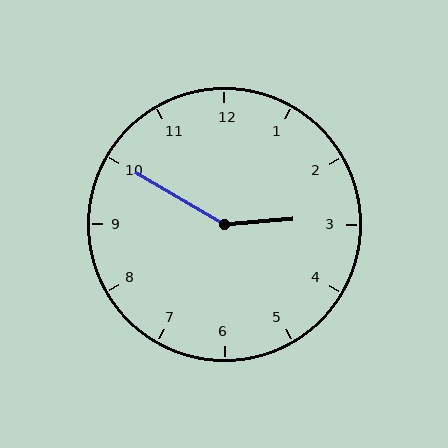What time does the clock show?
2:50.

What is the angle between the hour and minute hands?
Approximately 145 degrees.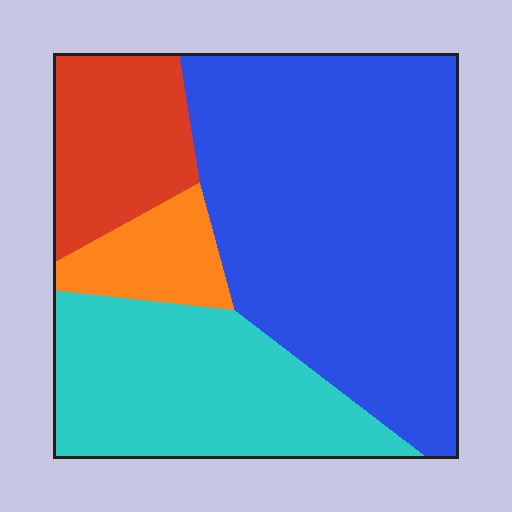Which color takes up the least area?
Orange, at roughly 10%.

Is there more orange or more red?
Red.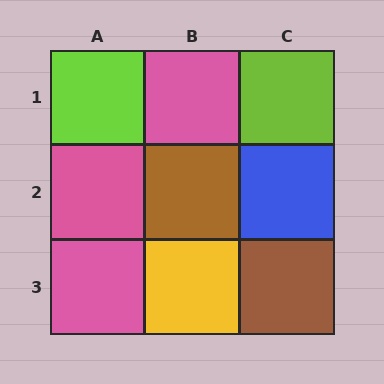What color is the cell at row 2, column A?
Pink.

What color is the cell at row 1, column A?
Lime.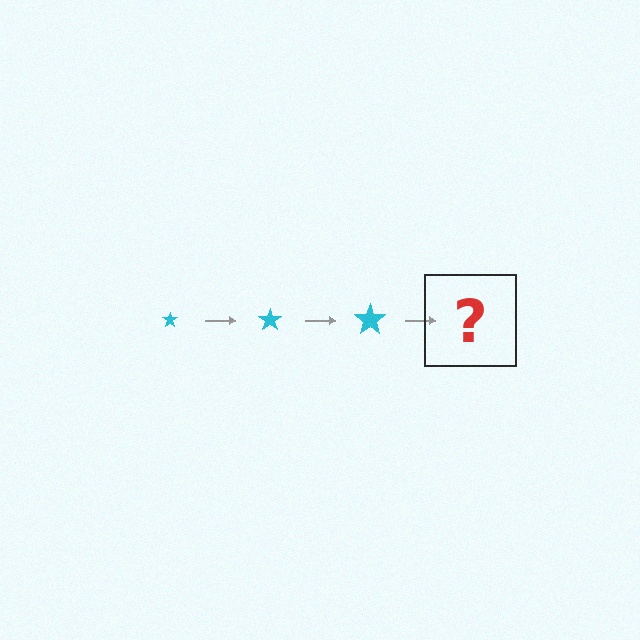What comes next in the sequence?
The next element should be a cyan star, larger than the previous one.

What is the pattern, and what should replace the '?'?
The pattern is that the star gets progressively larger each step. The '?' should be a cyan star, larger than the previous one.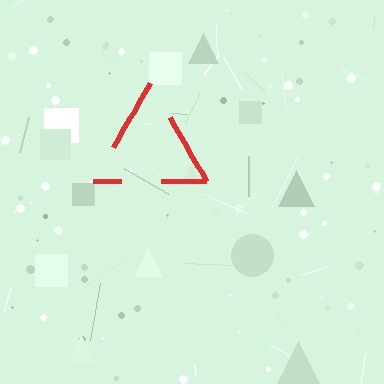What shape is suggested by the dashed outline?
The dashed outline suggests a triangle.